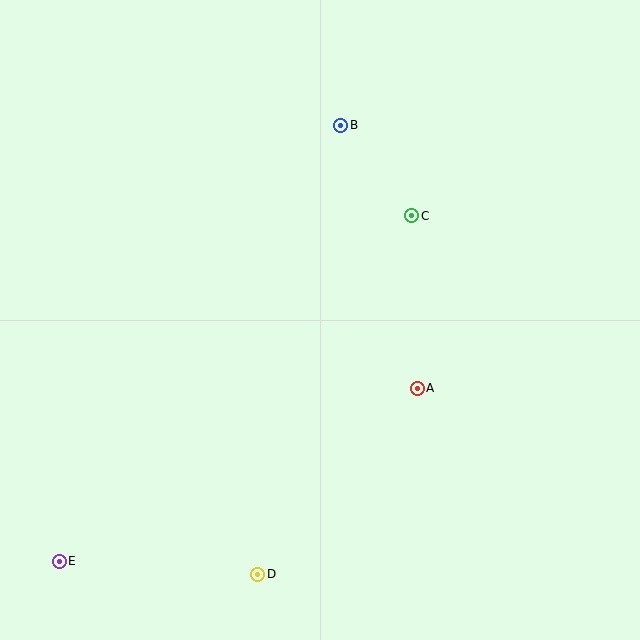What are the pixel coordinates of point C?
Point C is at (412, 216).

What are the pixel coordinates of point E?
Point E is at (59, 561).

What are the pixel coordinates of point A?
Point A is at (417, 388).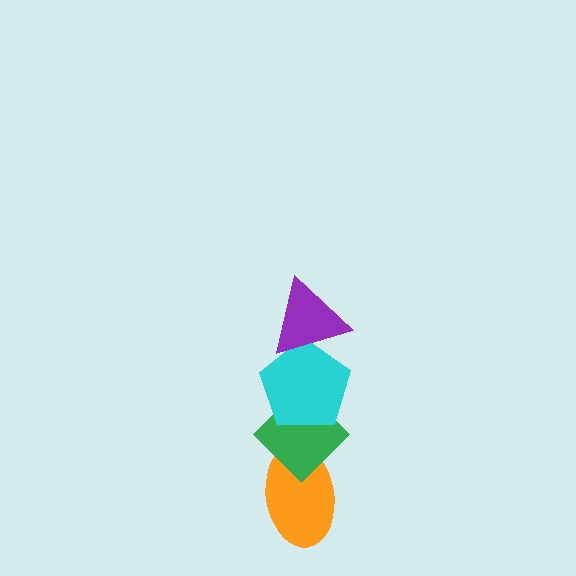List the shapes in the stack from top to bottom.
From top to bottom: the purple triangle, the cyan pentagon, the green diamond, the orange ellipse.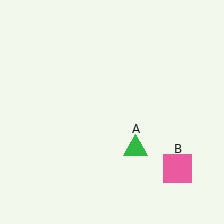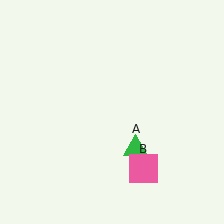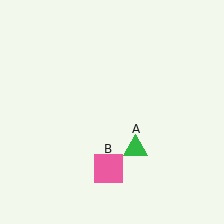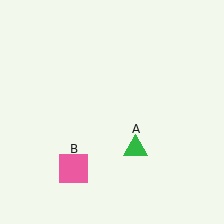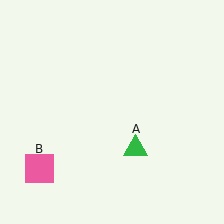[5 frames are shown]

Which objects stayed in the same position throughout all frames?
Green triangle (object A) remained stationary.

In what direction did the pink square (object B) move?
The pink square (object B) moved left.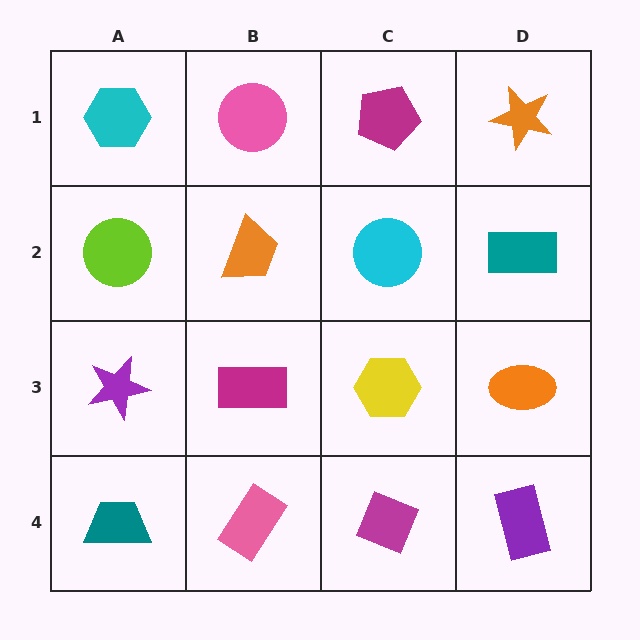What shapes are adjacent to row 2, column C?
A magenta pentagon (row 1, column C), a yellow hexagon (row 3, column C), an orange trapezoid (row 2, column B), a teal rectangle (row 2, column D).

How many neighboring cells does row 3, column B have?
4.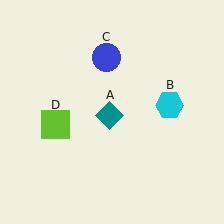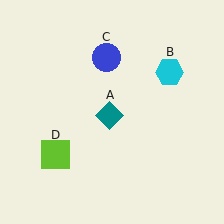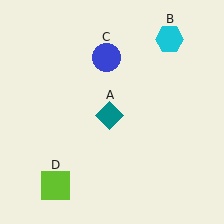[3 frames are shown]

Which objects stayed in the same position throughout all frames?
Teal diamond (object A) and blue circle (object C) remained stationary.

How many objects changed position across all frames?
2 objects changed position: cyan hexagon (object B), lime square (object D).